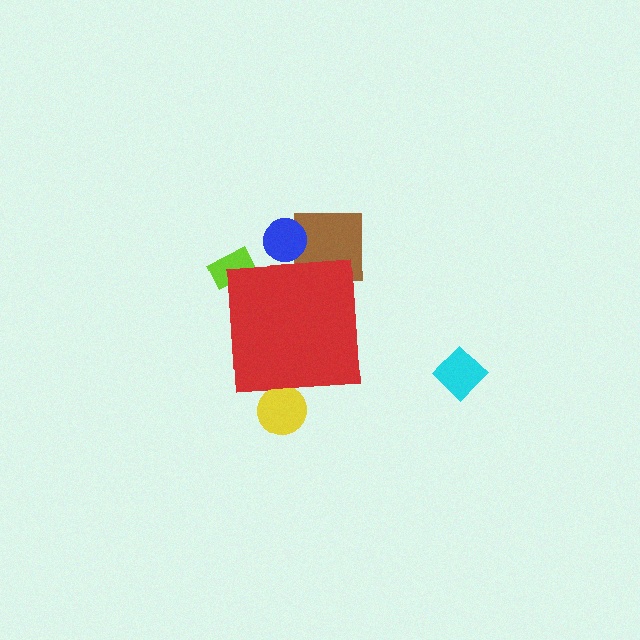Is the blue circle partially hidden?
Yes, the blue circle is partially hidden behind the red square.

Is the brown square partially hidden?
Yes, the brown square is partially hidden behind the red square.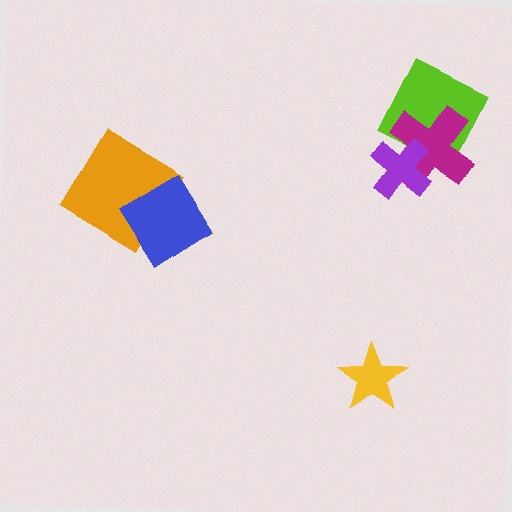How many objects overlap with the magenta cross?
2 objects overlap with the magenta cross.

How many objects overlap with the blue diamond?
1 object overlaps with the blue diamond.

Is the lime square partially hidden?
Yes, it is partially covered by another shape.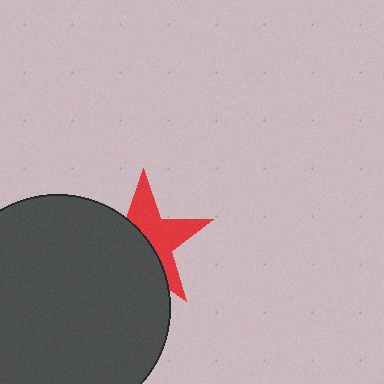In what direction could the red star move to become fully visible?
The red star could move toward the upper-right. That would shift it out from behind the dark gray circle entirely.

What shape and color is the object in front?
The object in front is a dark gray circle.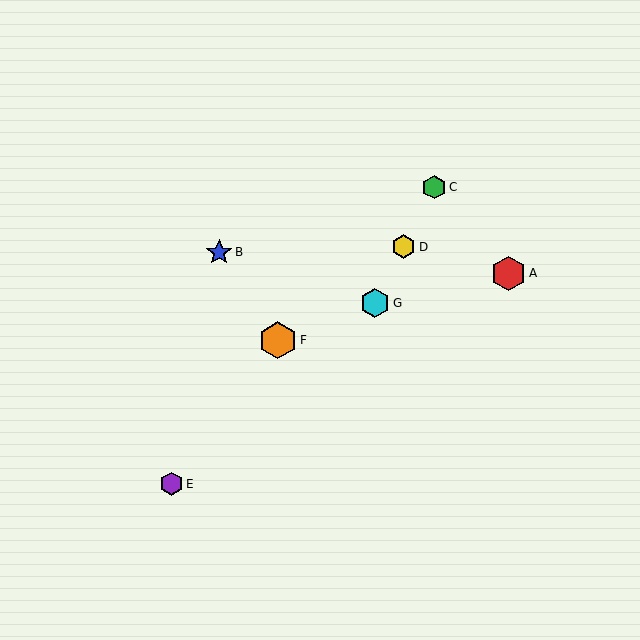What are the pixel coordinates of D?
Object D is at (404, 247).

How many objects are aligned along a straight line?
3 objects (C, D, G) are aligned along a straight line.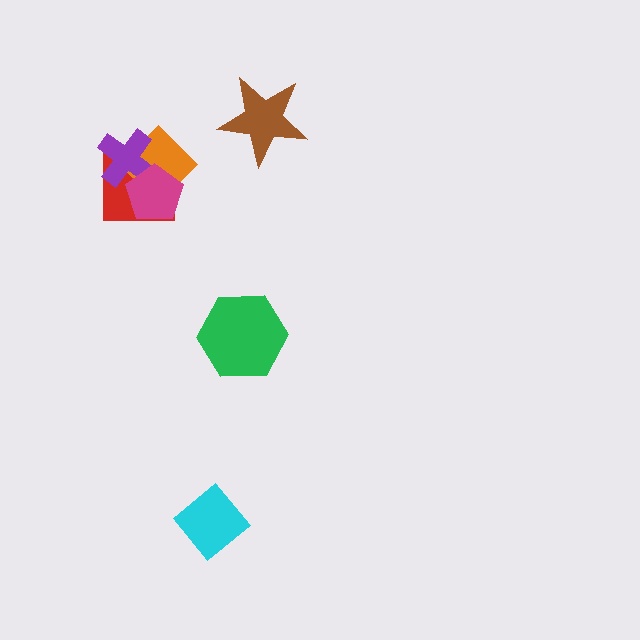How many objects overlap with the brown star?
0 objects overlap with the brown star.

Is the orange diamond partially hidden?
Yes, it is partially covered by another shape.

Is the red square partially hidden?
Yes, it is partially covered by another shape.